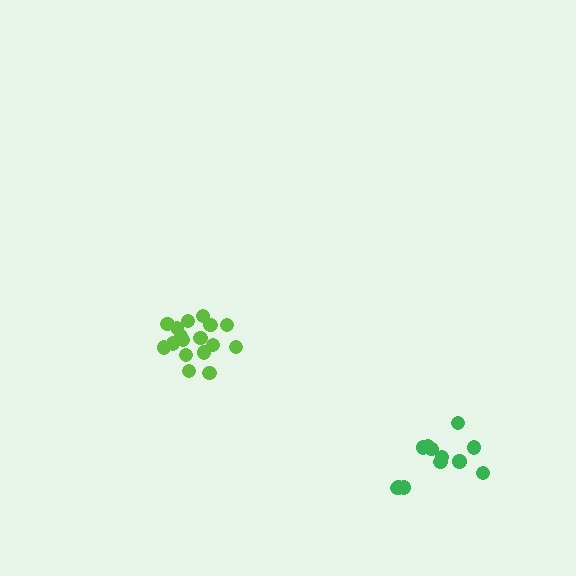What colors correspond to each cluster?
The clusters are colored: lime, green.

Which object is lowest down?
The green cluster is bottommost.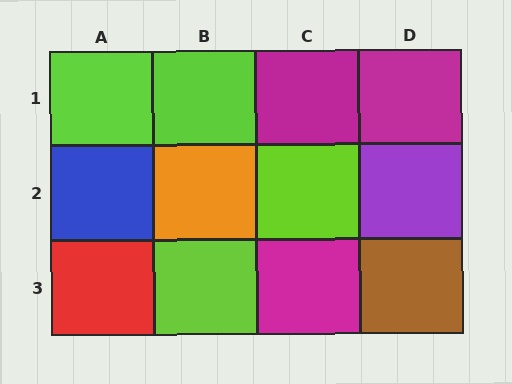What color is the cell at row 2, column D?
Purple.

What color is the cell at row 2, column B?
Orange.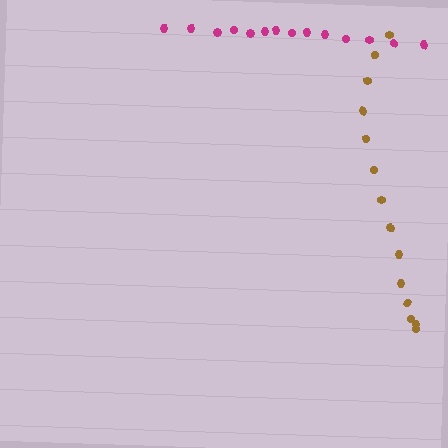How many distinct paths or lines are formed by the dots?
There are 2 distinct paths.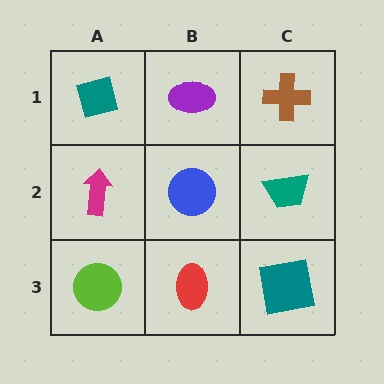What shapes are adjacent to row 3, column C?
A teal trapezoid (row 2, column C), a red ellipse (row 3, column B).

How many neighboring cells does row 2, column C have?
3.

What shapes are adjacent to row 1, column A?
A magenta arrow (row 2, column A), a purple ellipse (row 1, column B).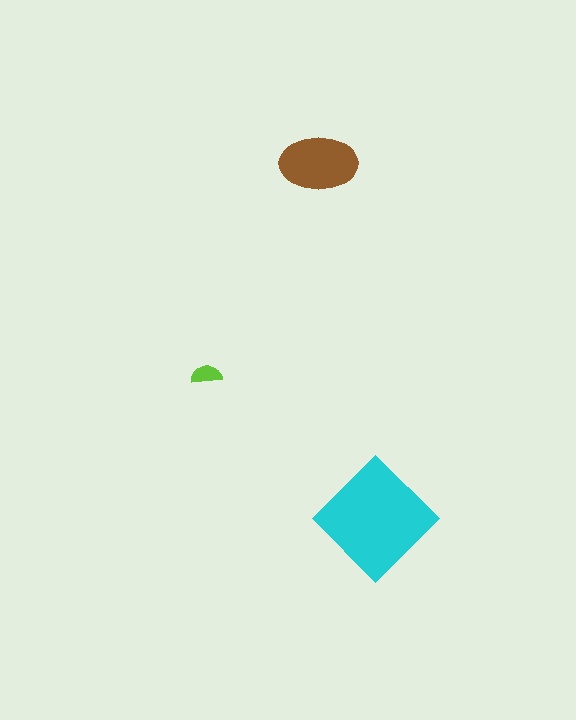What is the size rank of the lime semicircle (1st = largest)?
3rd.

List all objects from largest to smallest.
The cyan diamond, the brown ellipse, the lime semicircle.